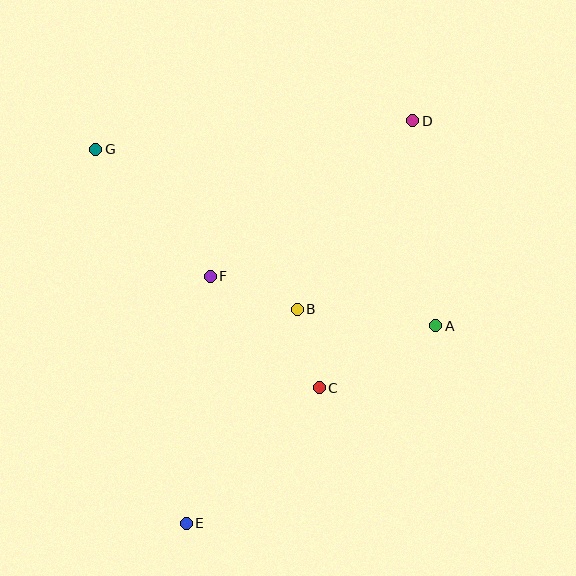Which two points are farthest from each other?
Points D and E are farthest from each other.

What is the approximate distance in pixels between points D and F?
The distance between D and F is approximately 255 pixels.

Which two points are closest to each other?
Points B and C are closest to each other.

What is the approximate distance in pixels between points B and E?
The distance between B and E is approximately 241 pixels.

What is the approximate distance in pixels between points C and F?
The distance between C and F is approximately 156 pixels.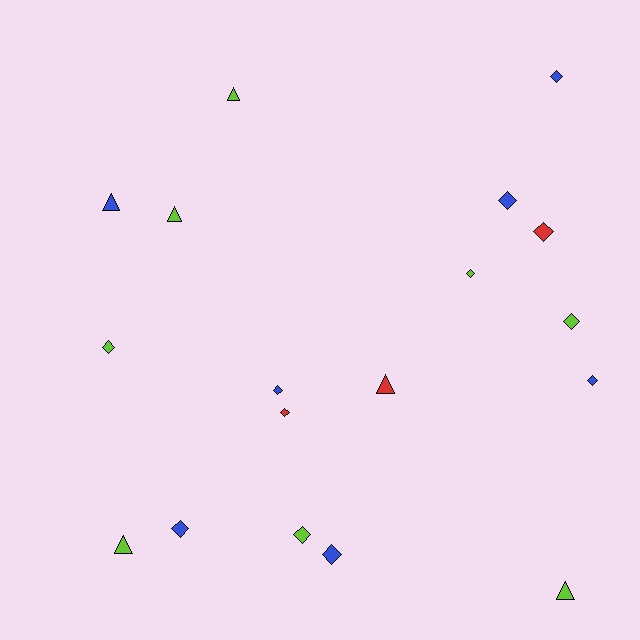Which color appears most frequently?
Lime, with 8 objects.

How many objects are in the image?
There are 18 objects.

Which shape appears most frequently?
Diamond, with 12 objects.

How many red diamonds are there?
There are 2 red diamonds.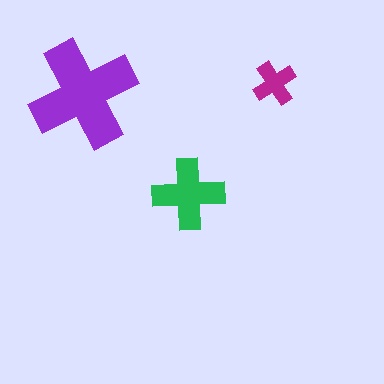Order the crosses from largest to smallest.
the purple one, the green one, the magenta one.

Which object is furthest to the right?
The magenta cross is rightmost.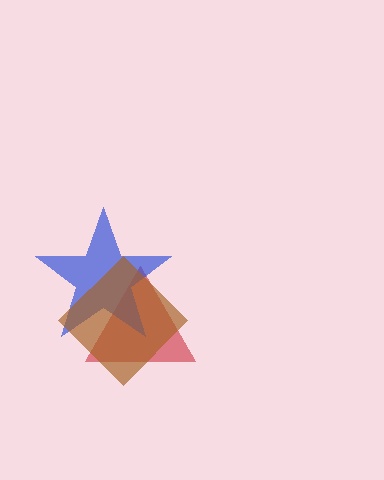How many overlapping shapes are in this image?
There are 3 overlapping shapes in the image.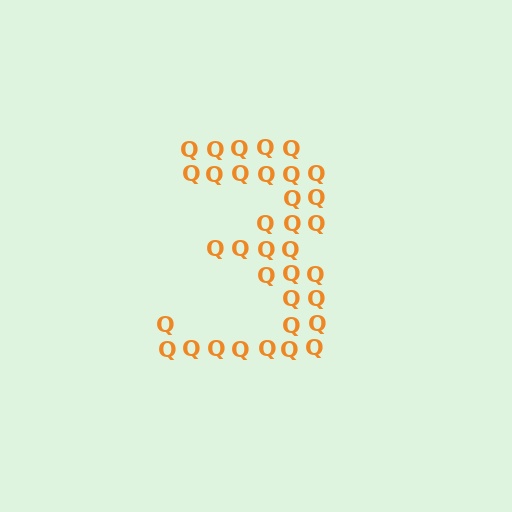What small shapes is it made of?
It is made of small letter Q's.